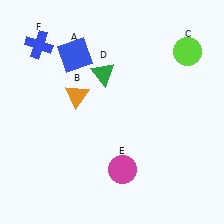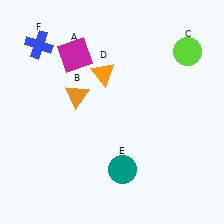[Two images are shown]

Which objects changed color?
A changed from blue to magenta. D changed from green to orange. E changed from magenta to teal.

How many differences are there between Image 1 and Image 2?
There are 3 differences between the two images.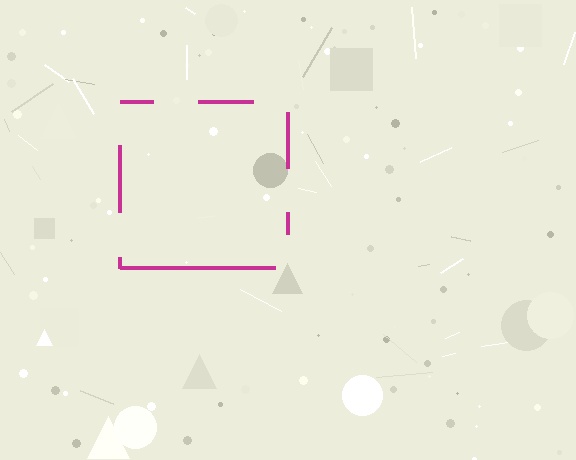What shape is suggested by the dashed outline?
The dashed outline suggests a square.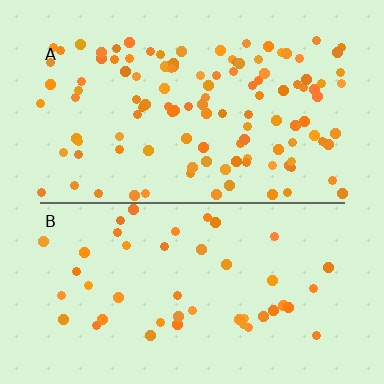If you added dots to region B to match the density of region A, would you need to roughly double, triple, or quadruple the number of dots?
Approximately triple.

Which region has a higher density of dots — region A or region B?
A (the top).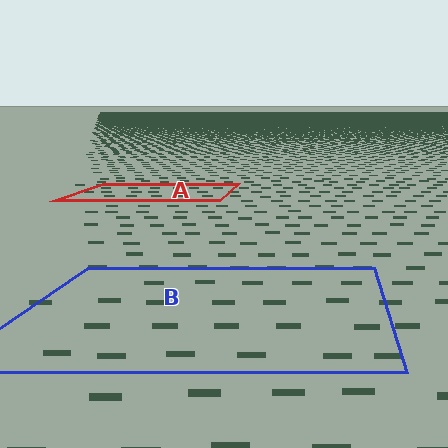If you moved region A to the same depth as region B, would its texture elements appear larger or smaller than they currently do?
They would appear larger. At a closer depth, the same texture elements are projected at a bigger on-screen size.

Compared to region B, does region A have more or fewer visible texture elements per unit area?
Region A has more texture elements per unit area — they are packed more densely because it is farther away.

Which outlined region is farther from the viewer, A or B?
Region A is farther from the viewer — the texture elements inside it appear smaller and more densely packed.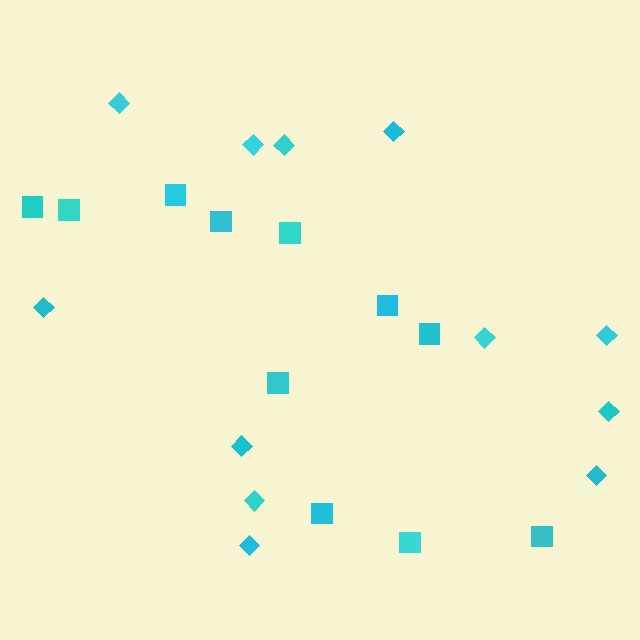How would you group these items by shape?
There are 2 groups: one group of diamonds (12) and one group of squares (11).